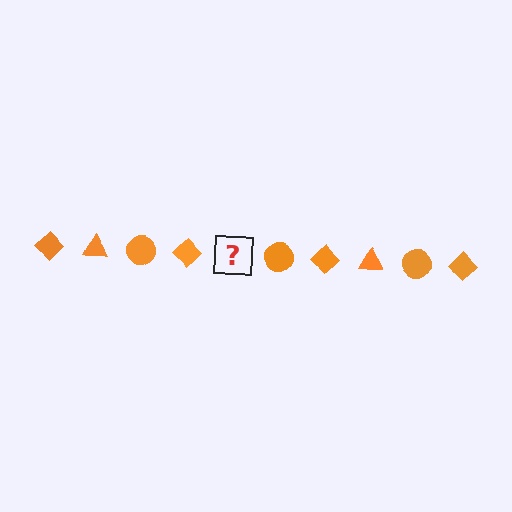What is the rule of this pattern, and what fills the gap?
The rule is that the pattern cycles through diamond, triangle, circle shapes in orange. The gap should be filled with an orange triangle.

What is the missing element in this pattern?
The missing element is an orange triangle.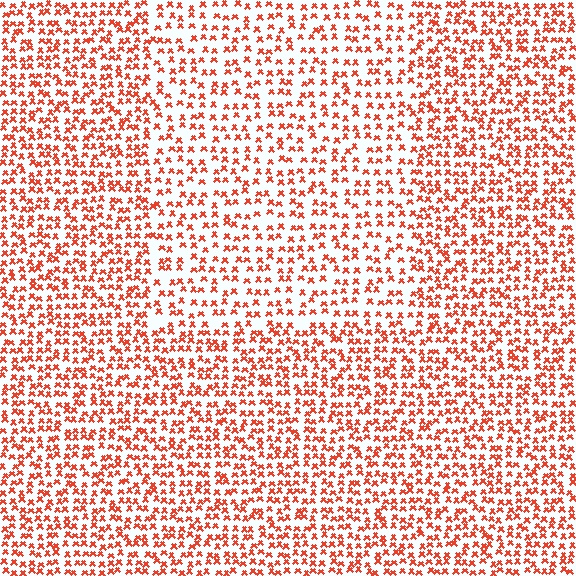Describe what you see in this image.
The image contains small red elements arranged at two different densities. A rectangle-shaped region is visible where the elements are less densely packed than the surrounding area.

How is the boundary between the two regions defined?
The boundary is defined by a change in element density (approximately 1.5x ratio). All elements are the same color, size, and shape.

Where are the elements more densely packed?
The elements are more densely packed outside the rectangle boundary.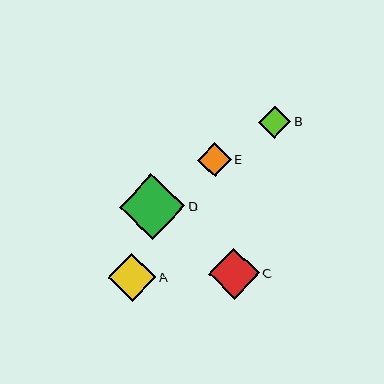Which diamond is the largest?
Diamond D is the largest with a size of approximately 66 pixels.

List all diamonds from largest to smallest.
From largest to smallest: D, C, A, E, B.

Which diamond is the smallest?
Diamond B is the smallest with a size of approximately 32 pixels.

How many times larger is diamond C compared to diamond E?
Diamond C is approximately 1.5 times the size of diamond E.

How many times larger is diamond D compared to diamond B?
Diamond D is approximately 2.0 times the size of diamond B.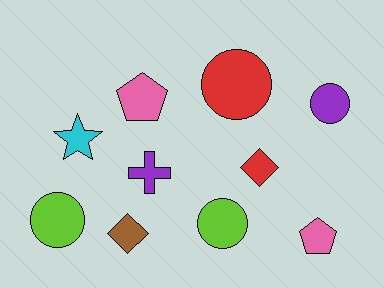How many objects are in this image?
There are 10 objects.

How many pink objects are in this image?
There are 2 pink objects.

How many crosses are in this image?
There is 1 cross.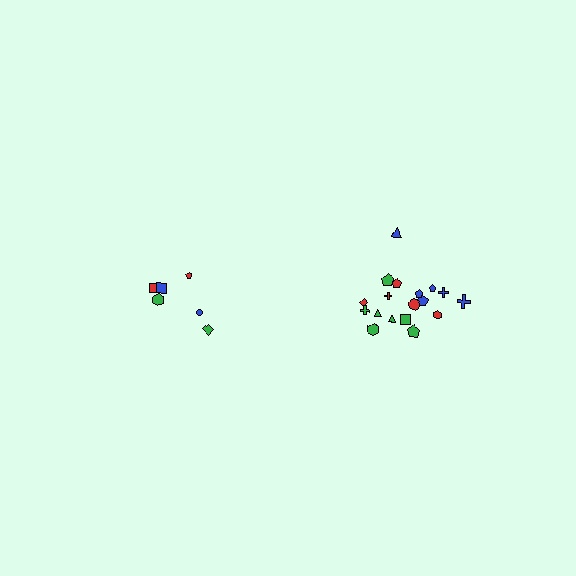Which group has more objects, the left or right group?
The right group.